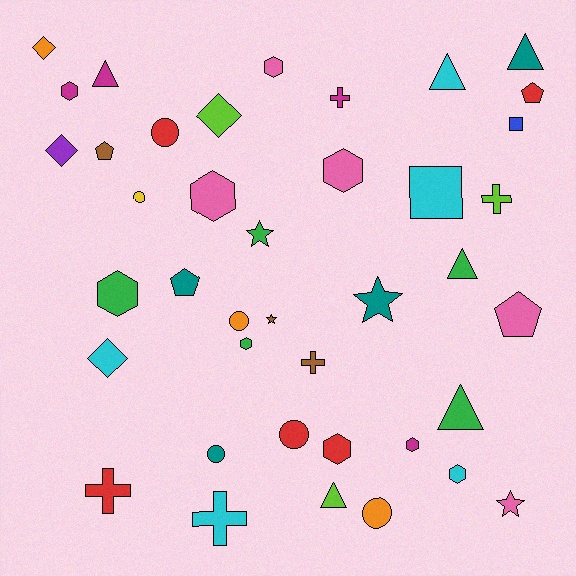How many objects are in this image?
There are 40 objects.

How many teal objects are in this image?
There are 4 teal objects.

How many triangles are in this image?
There are 6 triangles.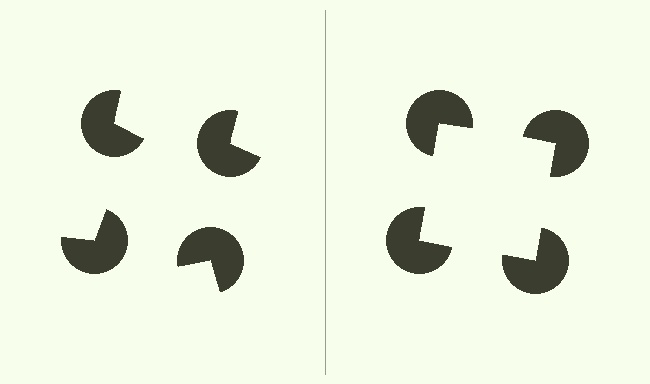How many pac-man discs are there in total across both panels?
8 — 4 on each side.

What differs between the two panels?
The pac-man discs are positioned identically on both sides; only the wedge orientations differ. On the right they align to a square; on the left they are misaligned.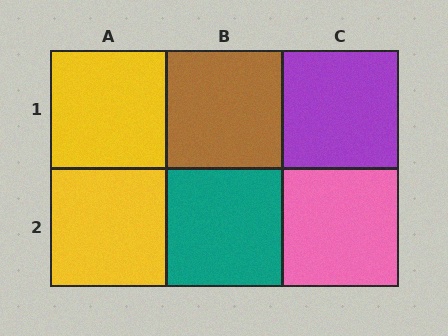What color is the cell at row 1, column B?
Brown.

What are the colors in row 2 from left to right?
Yellow, teal, pink.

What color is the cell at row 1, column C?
Purple.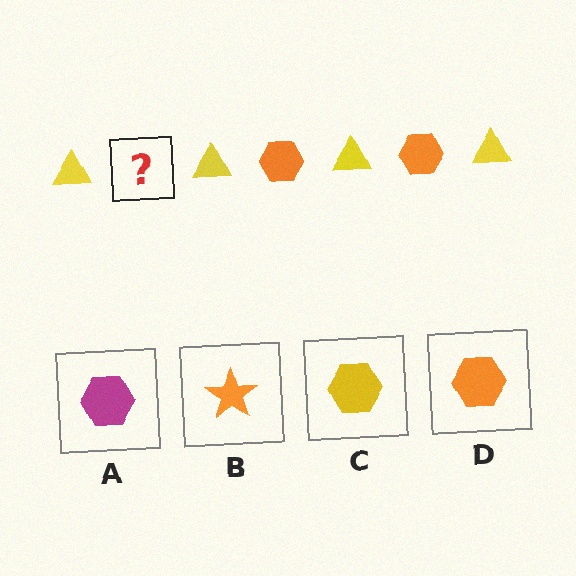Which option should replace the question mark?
Option D.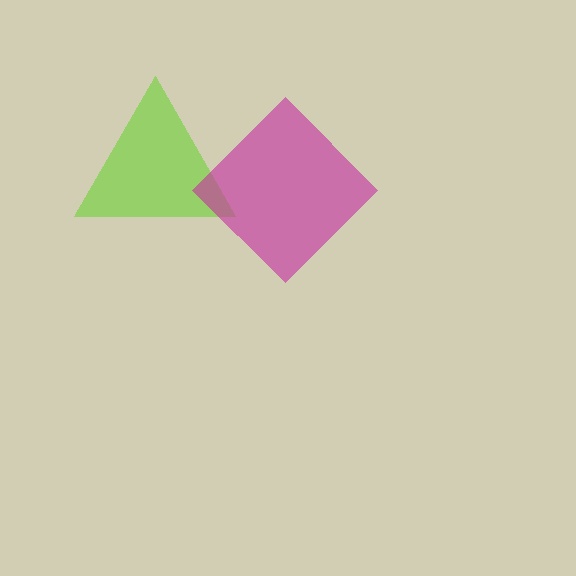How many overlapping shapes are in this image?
There are 2 overlapping shapes in the image.